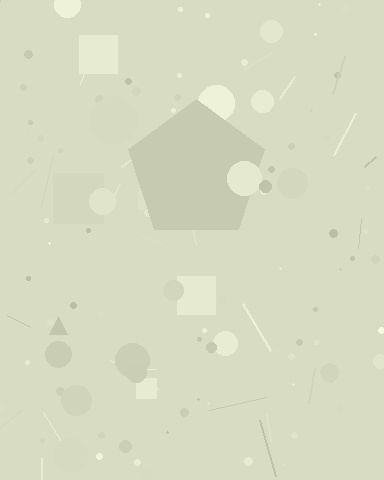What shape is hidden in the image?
A pentagon is hidden in the image.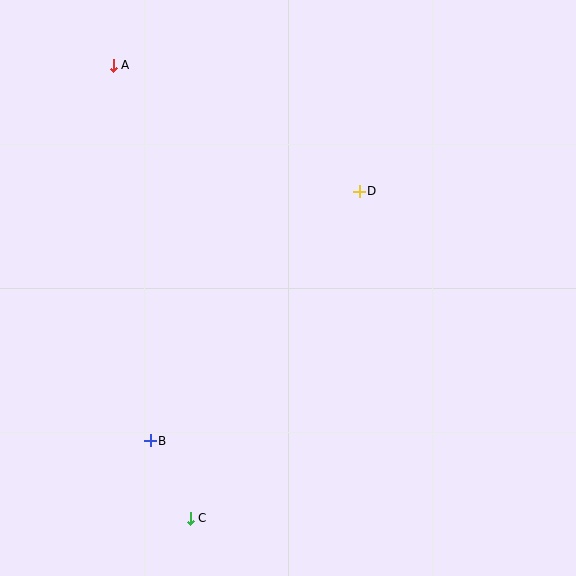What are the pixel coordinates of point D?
Point D is at (359, 191).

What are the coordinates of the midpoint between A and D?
The midpoint between A and D is at (236, 128).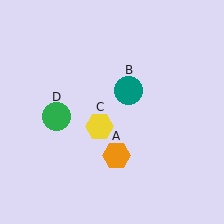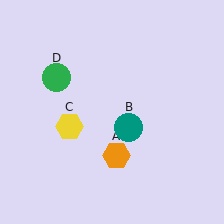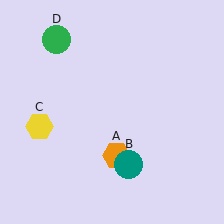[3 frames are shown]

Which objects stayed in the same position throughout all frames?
Orange hexagon (object A) remained stationary.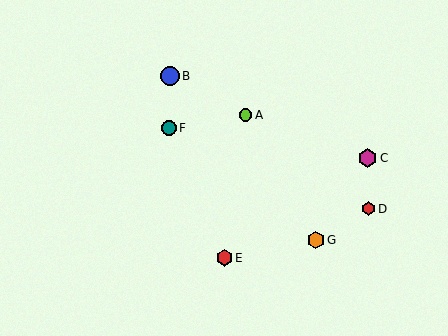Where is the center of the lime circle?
The center of the lime circle is at (245, 115).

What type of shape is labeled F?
Shape F is a teal circle.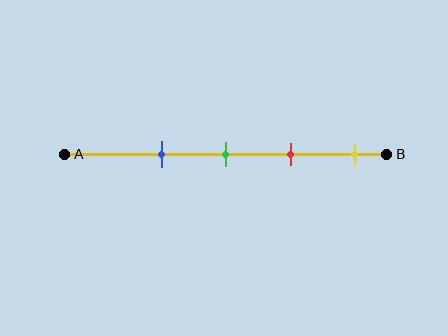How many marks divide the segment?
There are 4 marks dividing the segment.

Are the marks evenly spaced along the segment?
Yes, the marks are approximately evenly spaced.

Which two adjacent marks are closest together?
The green and red marks are the closest adjacent pair.